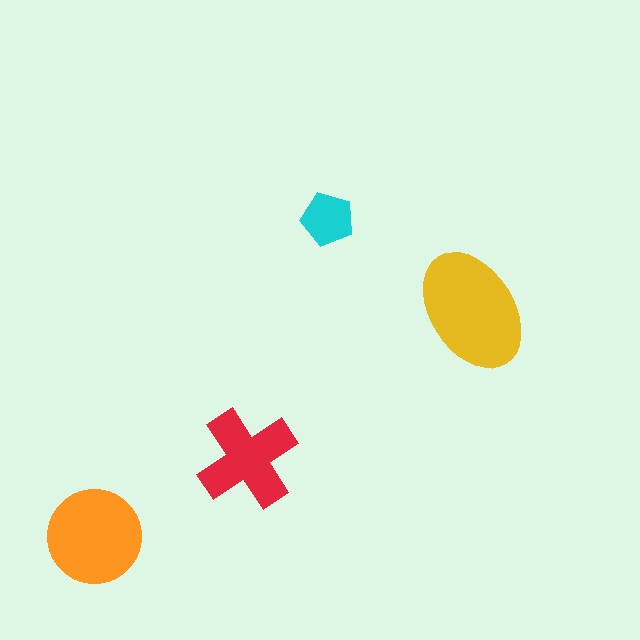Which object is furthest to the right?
The yellow ellipse is rightmost.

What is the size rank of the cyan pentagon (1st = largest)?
4th.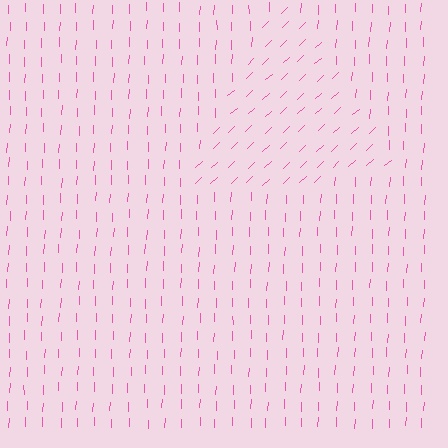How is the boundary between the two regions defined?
The boundary is defined purely by a change in line orientation (approximately 45 degrees difference). All lines are the same color and thickness.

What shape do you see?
I see a triangle.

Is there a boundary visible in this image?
Yes, there is a texture boundary formed by a change in line orientation.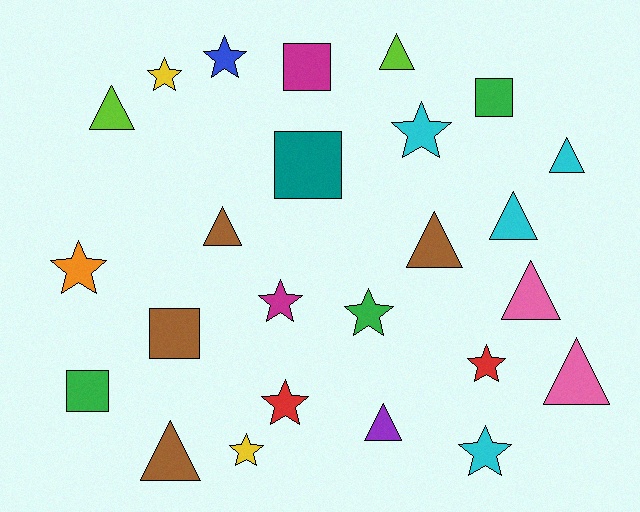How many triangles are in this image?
There are 10 triangles.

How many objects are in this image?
There are 25 objects.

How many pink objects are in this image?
There are 2 pink objects.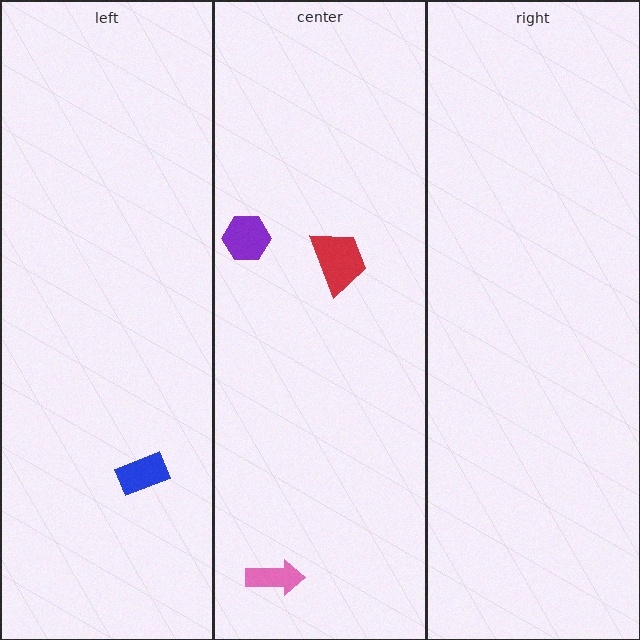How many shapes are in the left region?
1.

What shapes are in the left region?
The blue rectangle.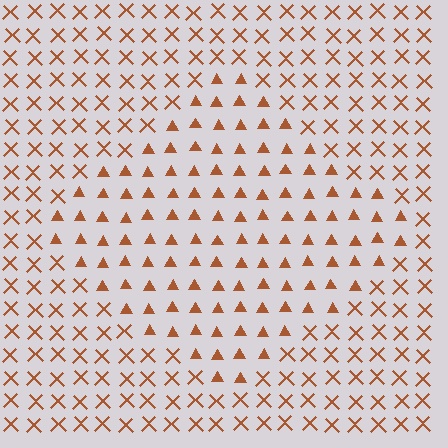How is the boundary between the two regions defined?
The boundary is defined by a change in element shape: triangles inside vs. X marks outside. All elements share the same color and spacing.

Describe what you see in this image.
The image is filled with small brown elements arranged in a uniform grid. A diamond-shaped region contains triangles, while the surrounding area contains X marks. The boundary is defined purely by the change in element shape.